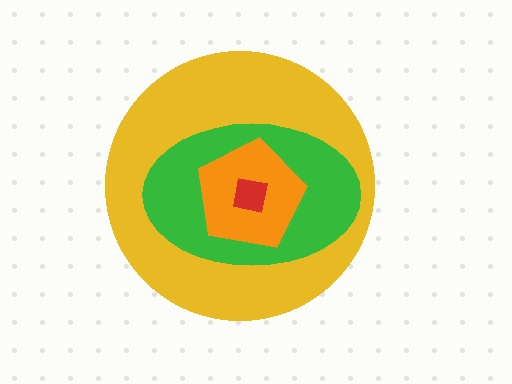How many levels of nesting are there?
4.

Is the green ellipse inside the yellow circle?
Yes.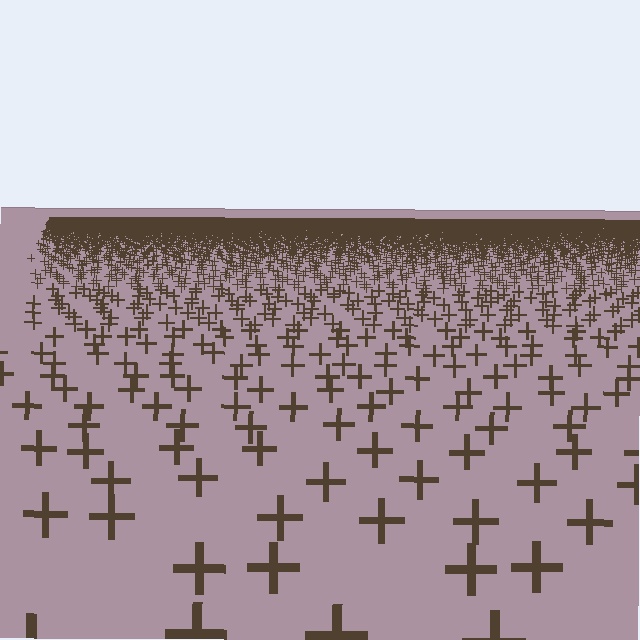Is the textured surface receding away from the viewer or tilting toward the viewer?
The surface is receding away from the viewer. Texture elements get smaller and denser toward the top.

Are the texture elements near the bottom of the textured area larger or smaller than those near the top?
Larger. Near the bottom, elements are closer to the viewer and appear at a bigger on-screen size.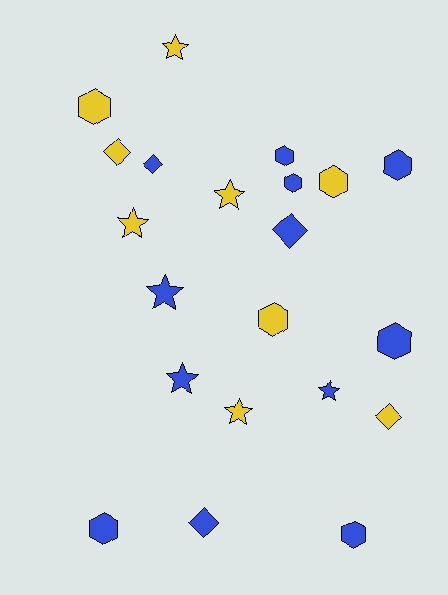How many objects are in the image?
There are 21 objects.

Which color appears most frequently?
Blue, with 12 objects.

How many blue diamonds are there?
There are 3 blue diamonds.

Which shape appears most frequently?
Hexagon, with 9 objects.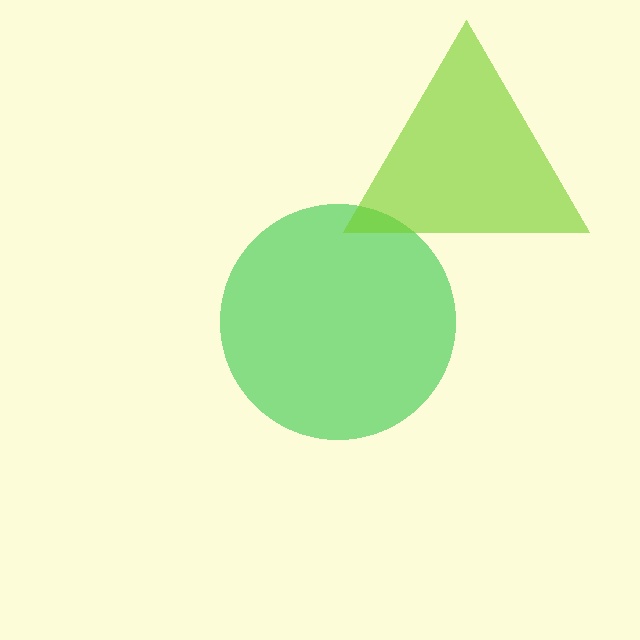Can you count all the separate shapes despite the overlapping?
Yes, there are 2 separate shapes.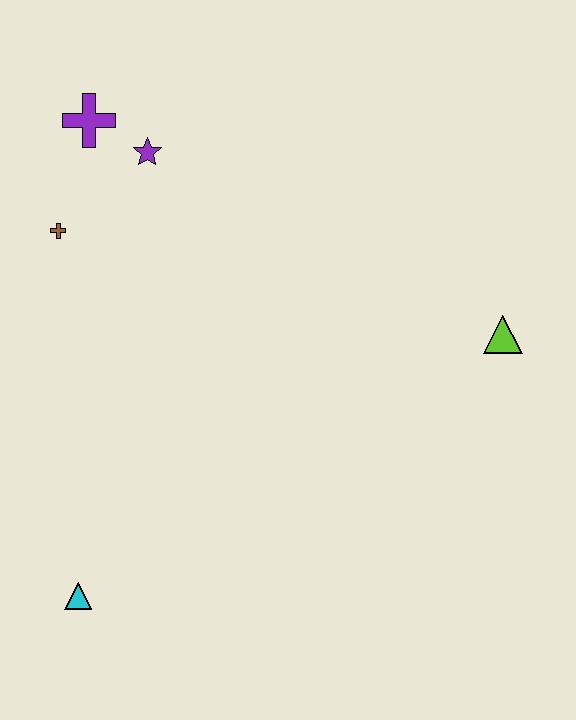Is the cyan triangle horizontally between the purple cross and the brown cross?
Yes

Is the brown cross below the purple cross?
Yes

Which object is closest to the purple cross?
The purple star is closest to the purple cross.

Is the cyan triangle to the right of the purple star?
No